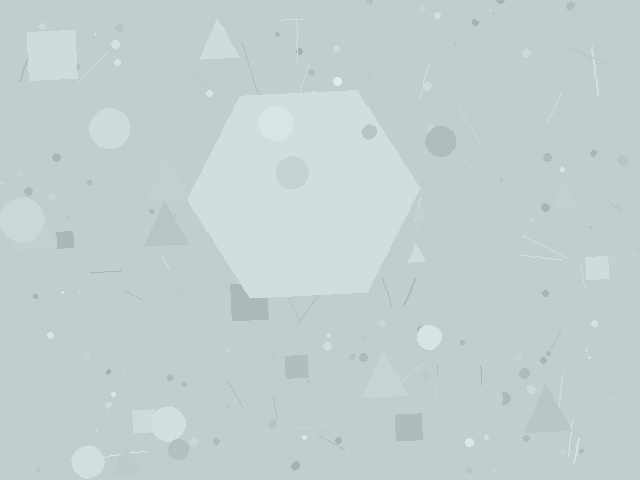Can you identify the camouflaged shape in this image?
The camouflaged shape is a hexagon.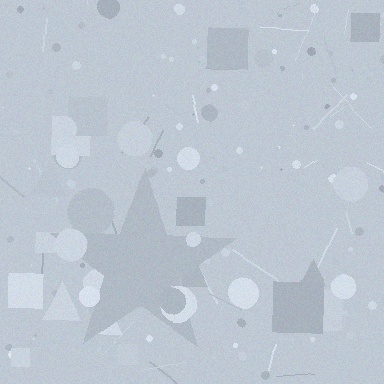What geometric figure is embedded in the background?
A star is embedded in the background.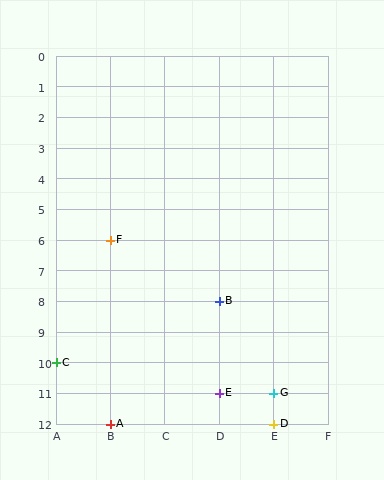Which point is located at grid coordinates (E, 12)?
Point D is at (E, 12).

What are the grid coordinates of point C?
Point C is at grid coordinates (A, 10).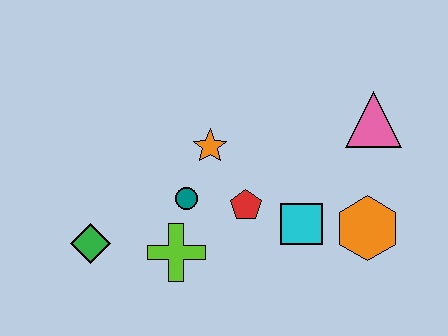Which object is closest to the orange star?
The teal circle is closest to the orange star.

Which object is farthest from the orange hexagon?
The green diamond is farthest from the orange hexagon.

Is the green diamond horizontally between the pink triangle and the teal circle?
No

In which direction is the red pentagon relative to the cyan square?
The red pentagon is to the left of the cyan square.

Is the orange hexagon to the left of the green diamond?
No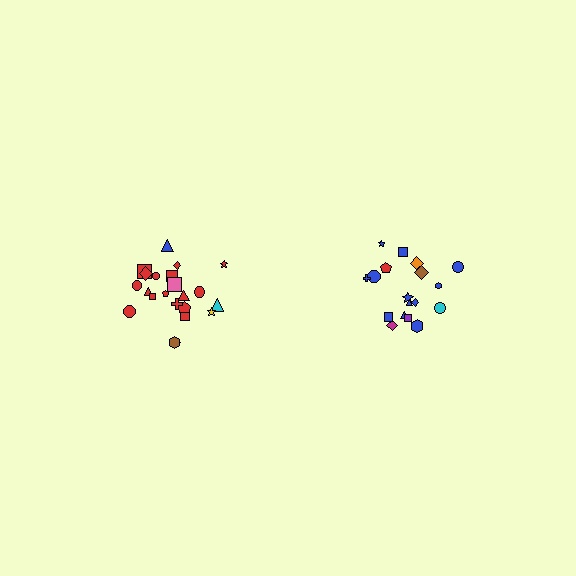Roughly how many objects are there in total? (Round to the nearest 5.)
Roughly 40 objects in total.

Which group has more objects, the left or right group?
The left group.